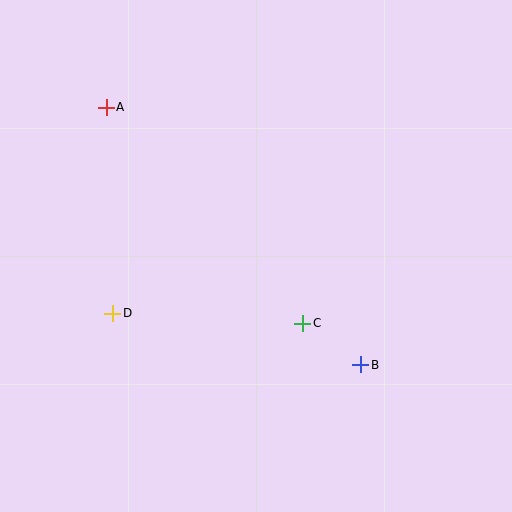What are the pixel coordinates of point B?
Point B is at (361, 365).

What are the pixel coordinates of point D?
Point D is at (113, 313).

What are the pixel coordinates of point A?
Point A is at (106, 107).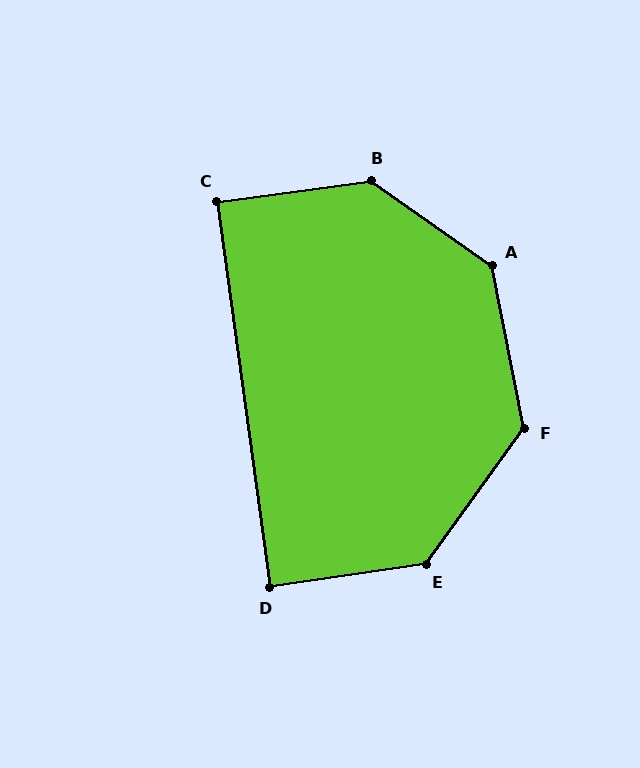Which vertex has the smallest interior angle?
D, at approximately 89 degrees.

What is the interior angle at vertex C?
Approximately 90 degrees (approximately right).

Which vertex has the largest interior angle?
B, at approximately 138 degrees.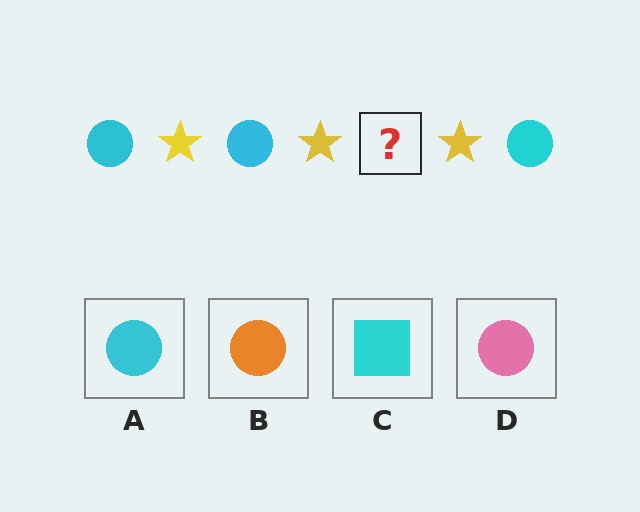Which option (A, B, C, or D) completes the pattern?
A.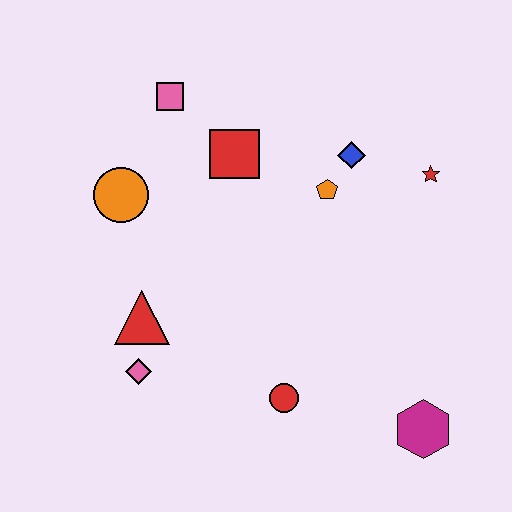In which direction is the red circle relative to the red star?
The red circle is below the red star.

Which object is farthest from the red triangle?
The red star is farthest from the red triangle.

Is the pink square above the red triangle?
Yes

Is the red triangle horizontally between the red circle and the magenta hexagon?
No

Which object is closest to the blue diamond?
The orange pentagon is closest to the blue diamond.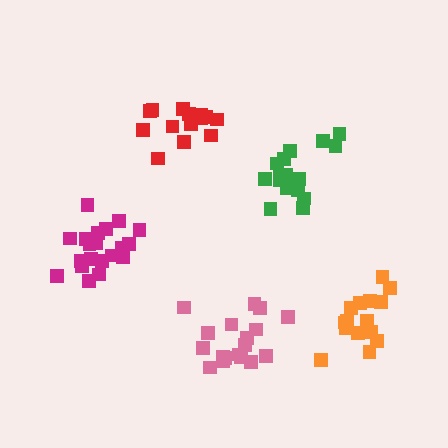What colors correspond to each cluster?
The clusters are colored: green, pink, red, magenta, orange.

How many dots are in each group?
Group 1: 16 dots, Group 2: 18 dots, Group 3: 14 dots, Group 4: 20 dots, Group 5: 16 dots (84 total).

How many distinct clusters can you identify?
There are 5 distinct clusters.